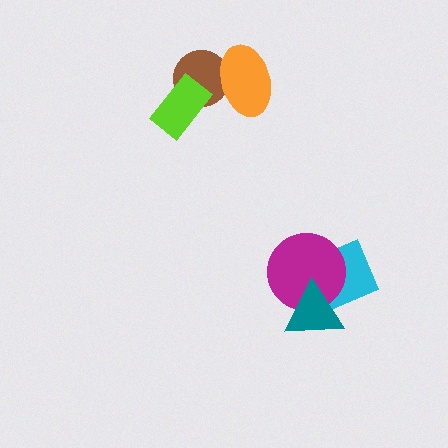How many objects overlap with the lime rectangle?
1 object overlaps with the lime rectangle.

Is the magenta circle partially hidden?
Yes, it is partially covered by another shape.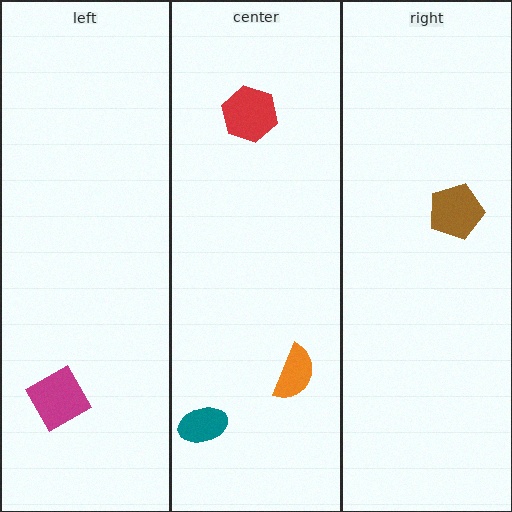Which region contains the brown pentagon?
The right region.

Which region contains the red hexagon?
The center region.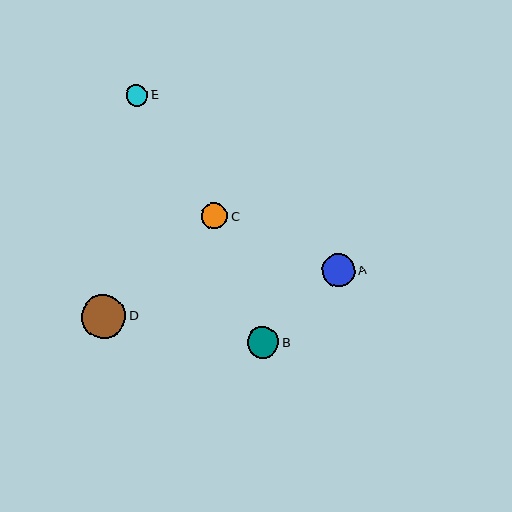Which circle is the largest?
Circle D is the largest with a size of approximately 44 pixels.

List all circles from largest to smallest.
From largest to smallest: D, A, B, C, E.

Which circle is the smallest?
Circle E is the smallest with a size of approximately 22 pixels.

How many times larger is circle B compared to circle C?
Circle B is approximately 1.2 times the size of circle C.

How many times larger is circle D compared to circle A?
Circle D is approximately 1.3 times the size of circle A.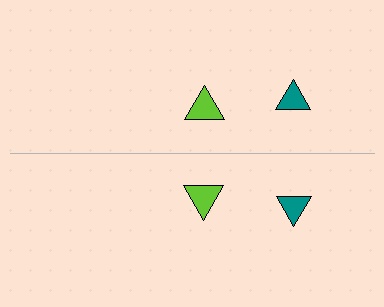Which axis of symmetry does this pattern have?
The pattern has a horizontal axis of symmetry running through the center of the image.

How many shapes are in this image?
There are 4 shapes in this image.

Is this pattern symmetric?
Yes, this pattern has bilateral (reflection) symmetry.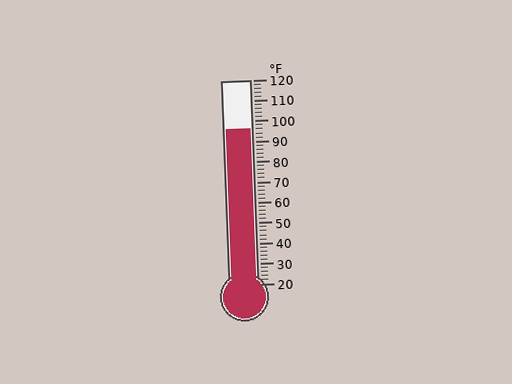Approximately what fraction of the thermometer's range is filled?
The thermometer is filled to approximately 75% of its range.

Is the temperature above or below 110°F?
The temperature is below 110°F.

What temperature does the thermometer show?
The thermometer shows approximately 96°F.